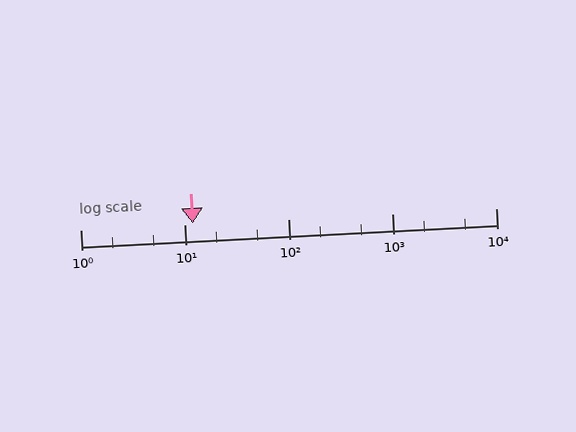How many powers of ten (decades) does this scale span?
The scale spans 4 decades, from 1 to 10000.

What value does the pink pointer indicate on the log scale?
The pointer indicates approximately 12.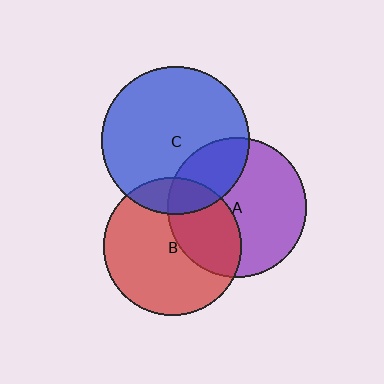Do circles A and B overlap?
Yes.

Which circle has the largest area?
Circle C (blue).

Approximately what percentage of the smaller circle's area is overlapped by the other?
Approximately 35%.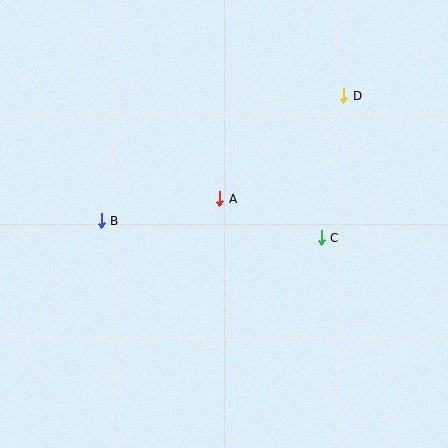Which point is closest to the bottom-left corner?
Point B is closest to the bottom-left corner.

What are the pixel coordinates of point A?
Point A is at (220, 199).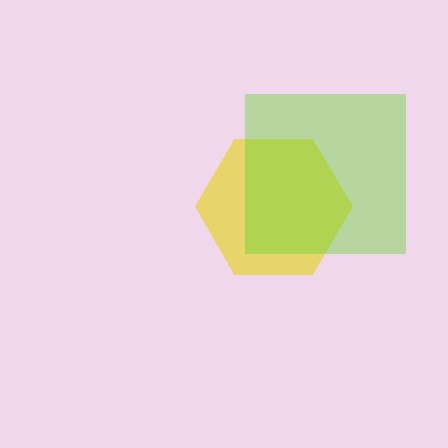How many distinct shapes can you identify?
There are 2 distinct shapes: a yellow hexagon, a lime square.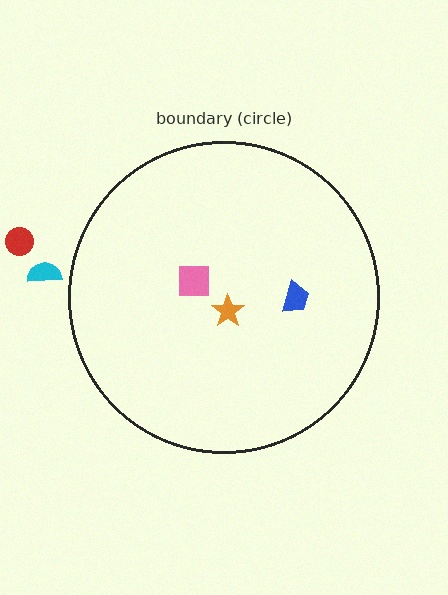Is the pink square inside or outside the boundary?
Inside.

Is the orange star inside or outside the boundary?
Inside.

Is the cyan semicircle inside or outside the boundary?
Outside.